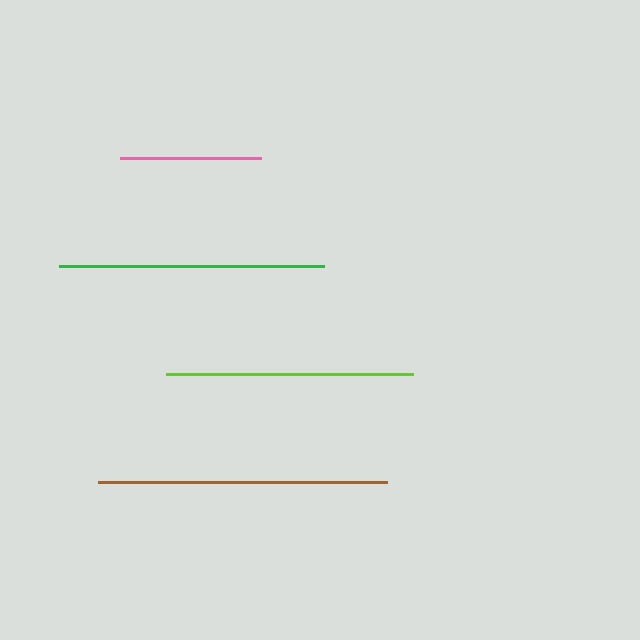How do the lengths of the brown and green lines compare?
The brown and green lines are approximately the same length.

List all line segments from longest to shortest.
From longest to shortest: brown, green, lime, pink.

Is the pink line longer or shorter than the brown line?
The brown line is longer than the pink line.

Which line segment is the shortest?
The pink line is the shortest at approximately 142 pixels.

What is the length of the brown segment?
The brown segment is approximately 289 pixels long.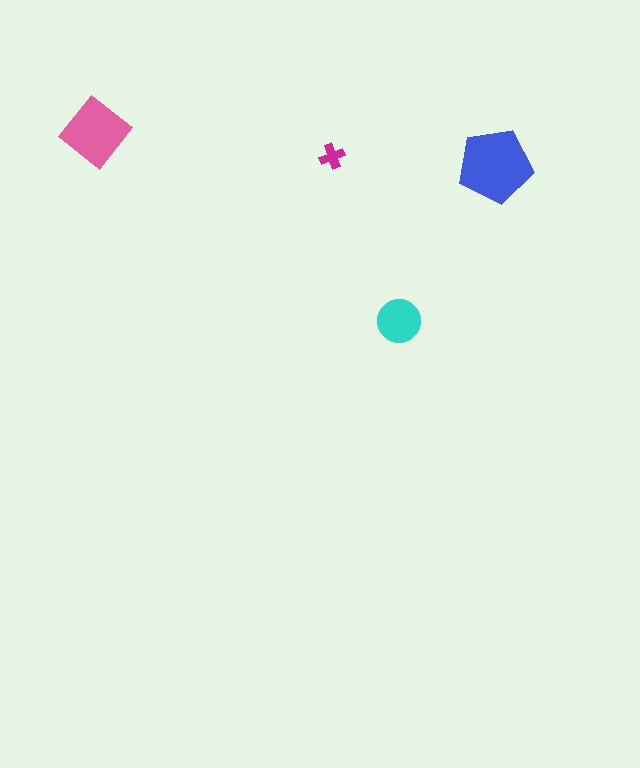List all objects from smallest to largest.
The magenta cross, the cyan circle, the pink diamond, the blue pentagon.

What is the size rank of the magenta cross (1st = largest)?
4th.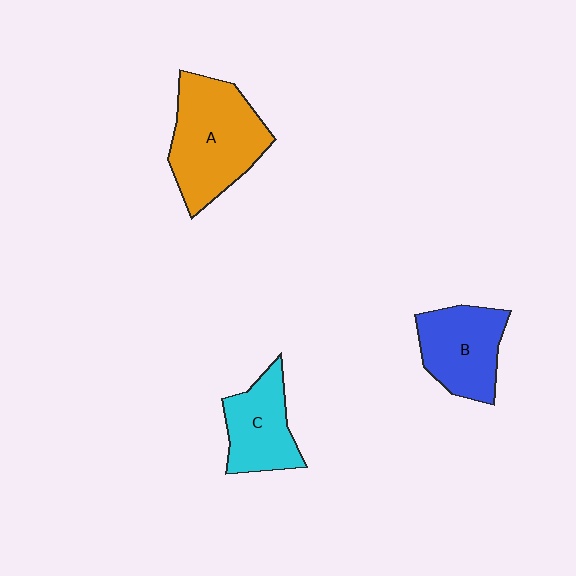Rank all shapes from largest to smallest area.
From largest to smallest: A (orange), B (blue), C (cyan).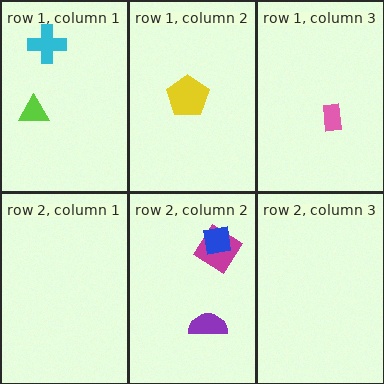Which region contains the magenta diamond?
The row 2, column 2 region.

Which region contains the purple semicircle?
The row 2, column 2 region.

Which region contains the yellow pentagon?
The row 1, column 2 region.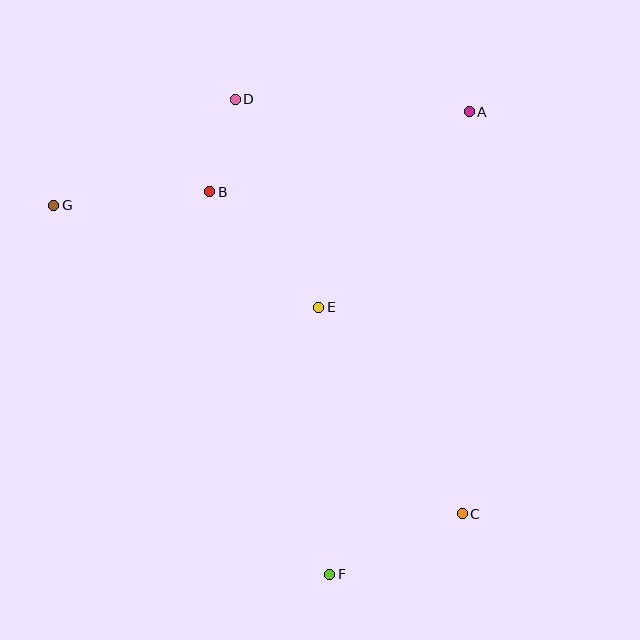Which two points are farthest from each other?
Points C and G are farthest from each other.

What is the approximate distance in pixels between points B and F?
The distance between B and F is approximately 401 pixels.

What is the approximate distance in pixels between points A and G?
The distance between A and G is approximately 426 pixels.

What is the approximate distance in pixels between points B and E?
The distance between B and E is approximately 159 pixels.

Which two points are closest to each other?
Points B and D are closest to each other.